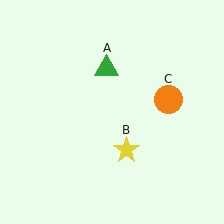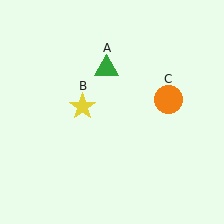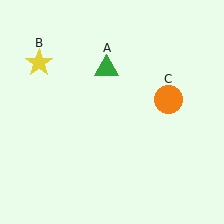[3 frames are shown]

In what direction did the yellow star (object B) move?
The yellow star (object B) moved up and to the left.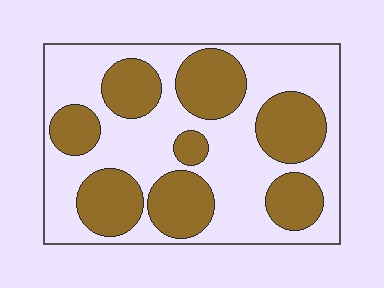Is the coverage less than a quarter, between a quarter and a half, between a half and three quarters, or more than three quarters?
Between a quarter and a half.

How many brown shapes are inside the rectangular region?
8.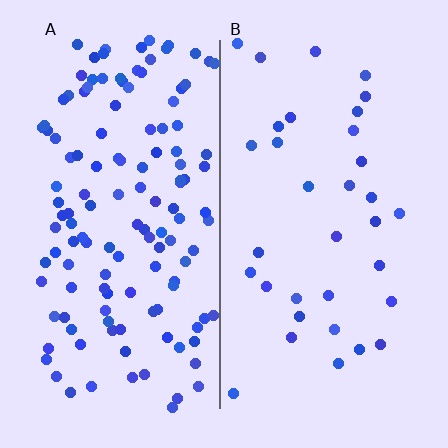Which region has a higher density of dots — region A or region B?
A (the left).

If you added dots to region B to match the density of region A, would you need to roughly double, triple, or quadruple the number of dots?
Approximately quadruple.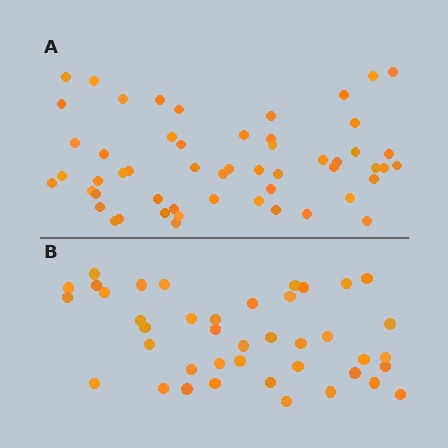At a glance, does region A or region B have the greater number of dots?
Region A (the top region) has more dots.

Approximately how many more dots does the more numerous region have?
Region A has approximately 15 more dots than region B.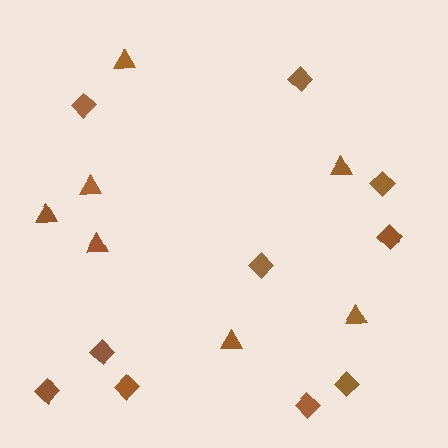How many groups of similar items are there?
There are 2 groups: one group of triangles (7) and one group of diamonds (10).